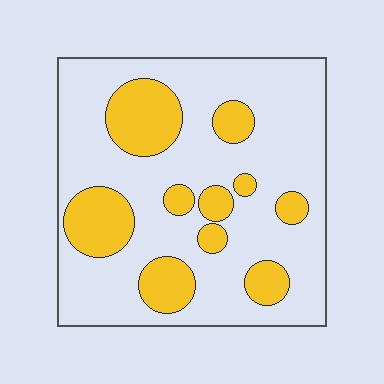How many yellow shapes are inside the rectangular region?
10.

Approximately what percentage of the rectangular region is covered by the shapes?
Approximately 25%.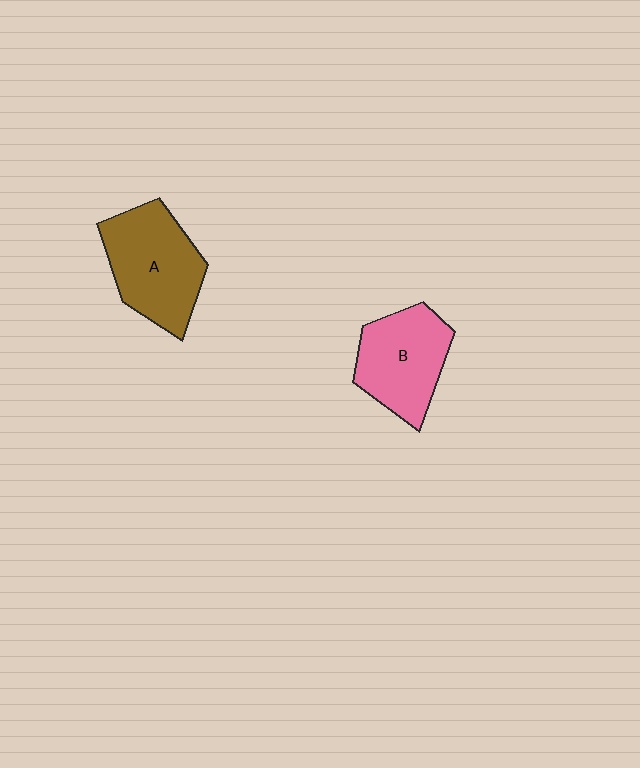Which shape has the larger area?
Shape A (brown).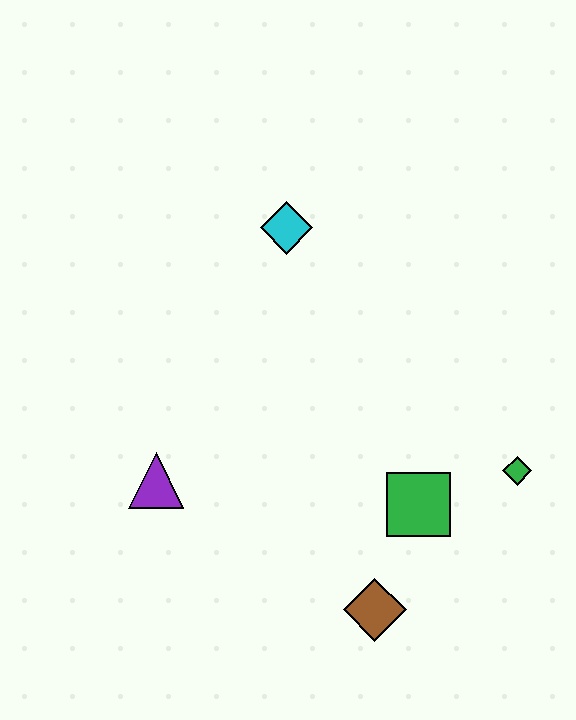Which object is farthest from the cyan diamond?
The brown diamond is farthest from the cyan diamond.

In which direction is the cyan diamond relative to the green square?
The cyan diamond is above the green square.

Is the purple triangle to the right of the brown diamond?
No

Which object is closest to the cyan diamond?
The purple triangle is closest to the cyan diamond.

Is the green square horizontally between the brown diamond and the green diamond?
Yes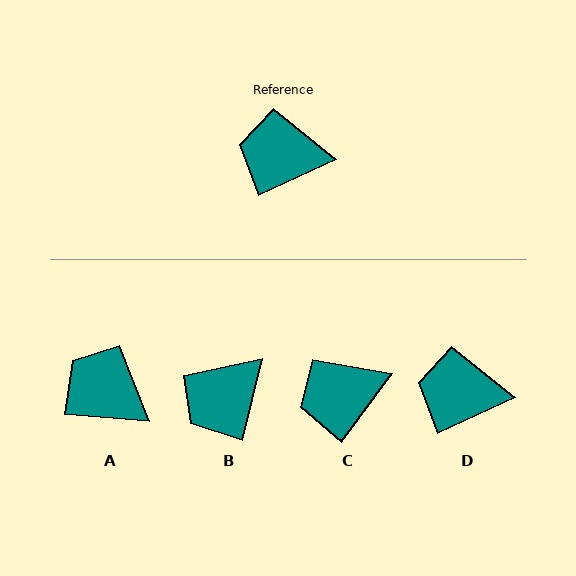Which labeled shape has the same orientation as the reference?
D.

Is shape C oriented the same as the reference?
No, it is off by about 29 degrees.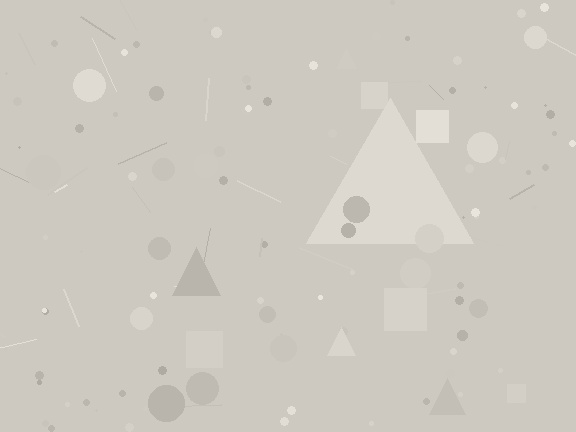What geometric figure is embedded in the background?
A triangle is embedded in the background.